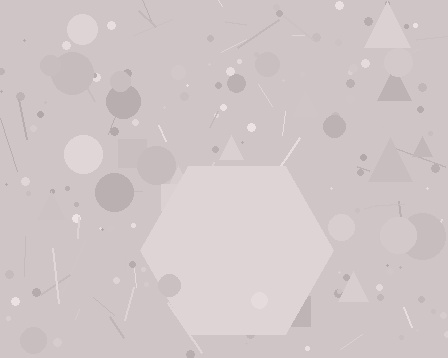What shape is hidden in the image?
A hexagon is hidden in the image.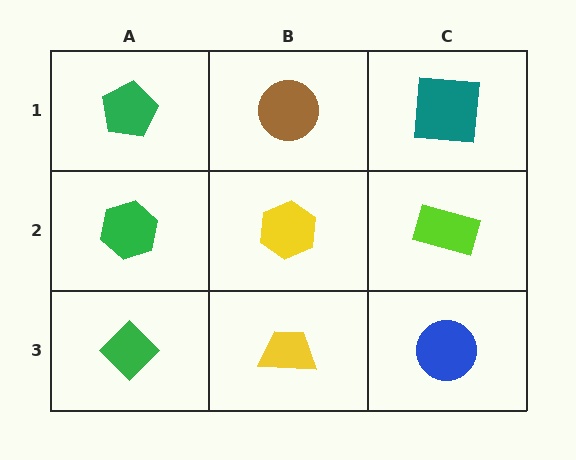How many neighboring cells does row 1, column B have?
3.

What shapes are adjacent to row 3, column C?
A lime rectangle (row 2, column C), a yellow trapezoid (row 3, column B).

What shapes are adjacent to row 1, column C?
A lime rectangle (row 2, column C), a brown circle (row 1, column B).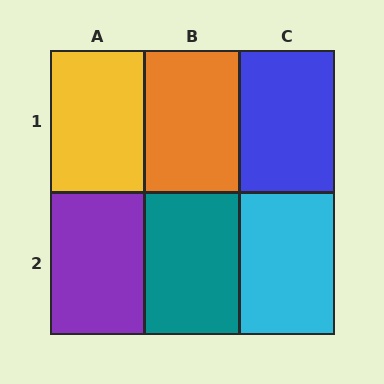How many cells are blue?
1 cell is blue.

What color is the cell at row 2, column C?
Cyan.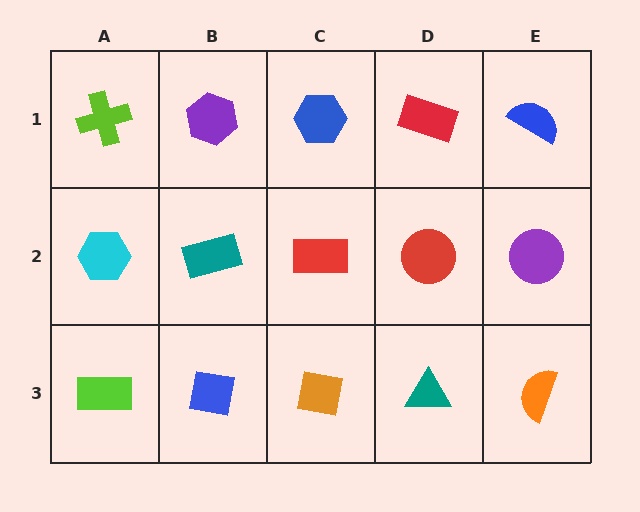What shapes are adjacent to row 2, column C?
A blue hexagon (row 1, column C), an orange square (row 3, column C), a teal rectangle (row 2, column B), a red circle (row 2, column D).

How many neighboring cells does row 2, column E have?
3.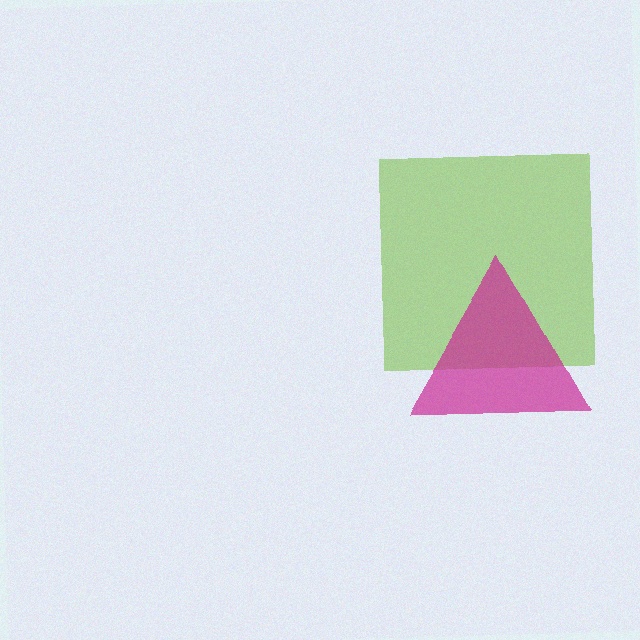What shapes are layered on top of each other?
The layered shapes are: a lime square, a magenta triangle.